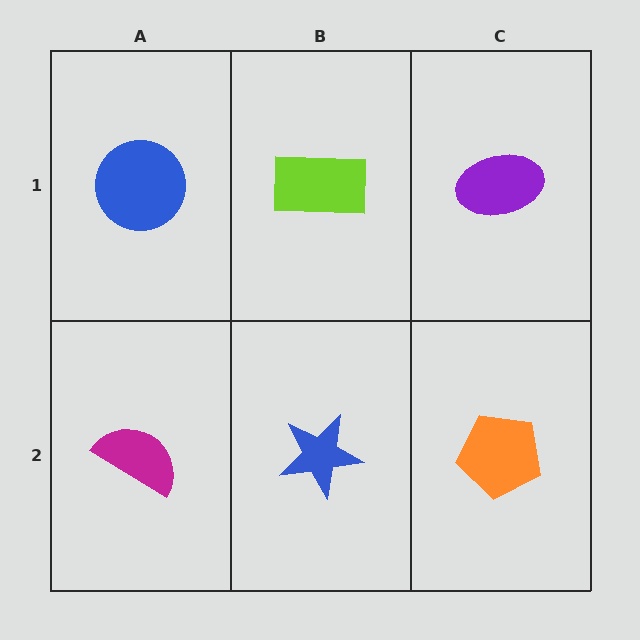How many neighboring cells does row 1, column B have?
3.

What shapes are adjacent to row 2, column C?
A purple ellipse (row 1, column C), a blue star (row 2, column B).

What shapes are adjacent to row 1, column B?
A blue star (row 2, column B), a blue circle (row 1, column A), a purple ellipse (row 1, column C).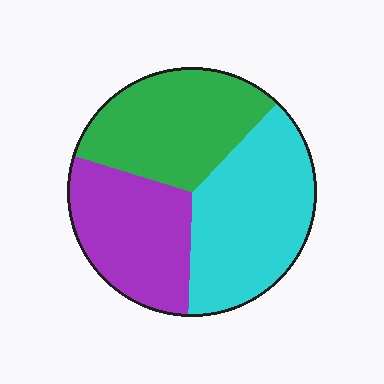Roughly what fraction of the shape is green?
Green takes up between a sixth and a third of the shape.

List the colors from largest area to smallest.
From largest to smallest: cyan, green, purple.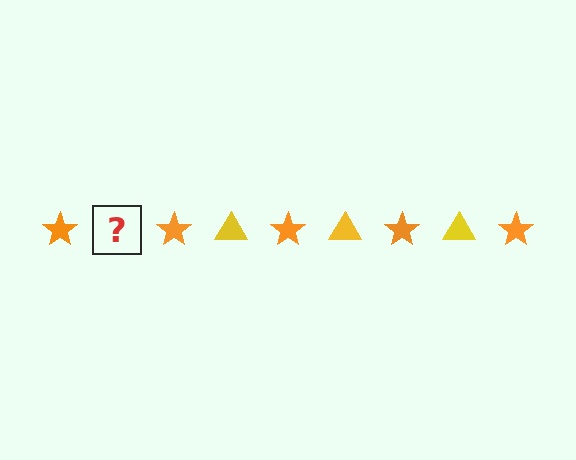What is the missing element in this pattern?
The missing element is a yellow triangle.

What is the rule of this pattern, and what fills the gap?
The rule is that the pattern alternates between orange star and yellow triangle. The gap should be filled with a yellow triangle.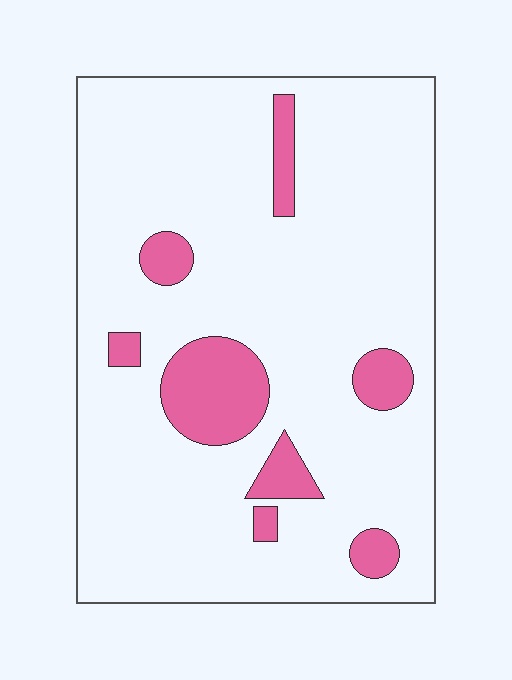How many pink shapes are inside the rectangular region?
8.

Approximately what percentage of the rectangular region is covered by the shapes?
Approximately 15%.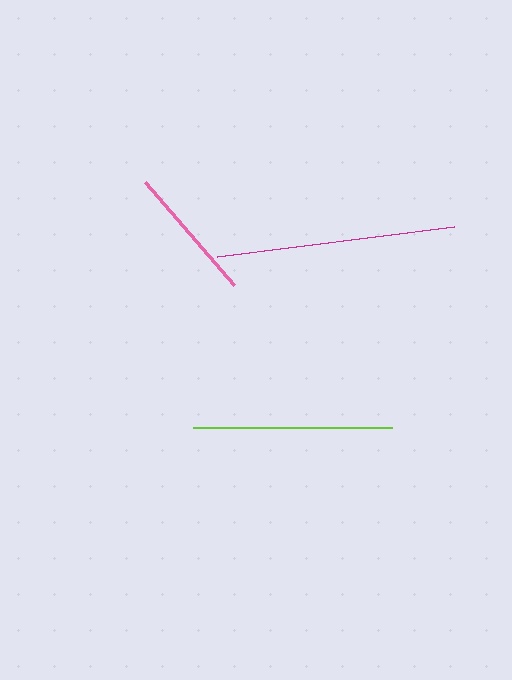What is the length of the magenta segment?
The magenta segment is approximately 239 pixels long.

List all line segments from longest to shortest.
From longest to shortest: magenta, lime, pink.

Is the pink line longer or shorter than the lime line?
The lime line is longer than the pink line.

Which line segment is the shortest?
The pink line is the shortest at approximately 136 pixels.